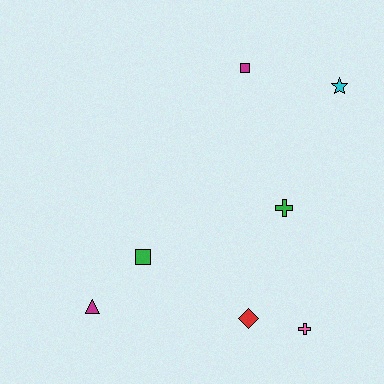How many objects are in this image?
There are 7 objects.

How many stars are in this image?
There is 1 star.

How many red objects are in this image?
There is 1 red object.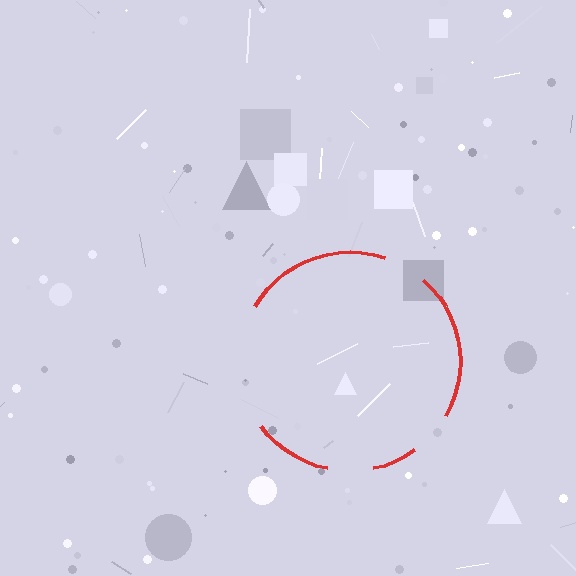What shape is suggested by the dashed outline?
The dashed outline suggests a circle.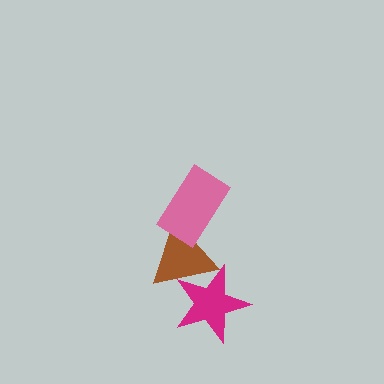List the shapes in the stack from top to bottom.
From top to bottom: the pink rectangle, the brown triangle, the magenta star.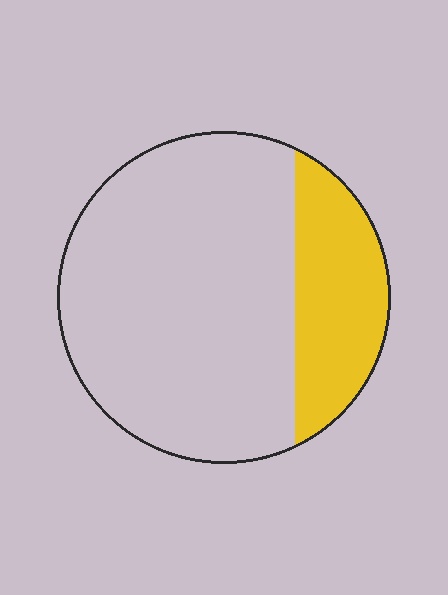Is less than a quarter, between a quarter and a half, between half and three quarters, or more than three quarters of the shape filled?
Less than a quarter.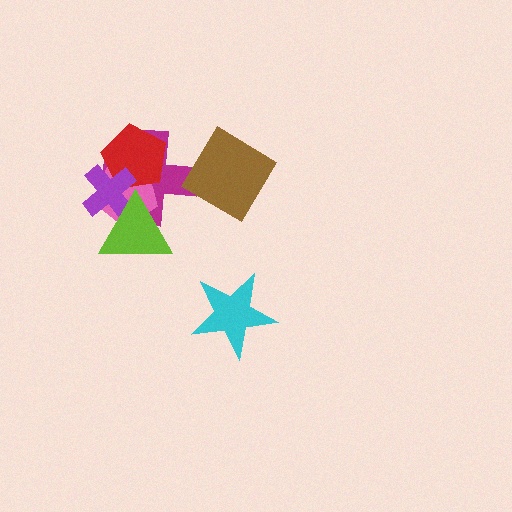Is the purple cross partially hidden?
Yes, it is partially covered by another shape.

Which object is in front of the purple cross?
The lime triangle is in front of the purple cross.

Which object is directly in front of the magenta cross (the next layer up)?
The pink pentagon is directly in front of the magenta cross.